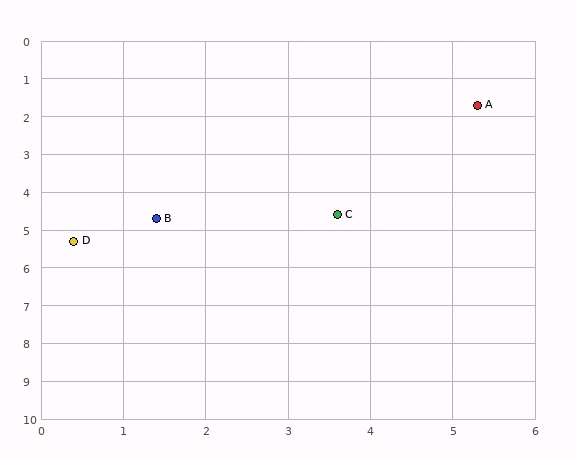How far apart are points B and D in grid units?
Points B and D are about 1.2 grid units apart.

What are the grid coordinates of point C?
Point C is at approximately (3.6, 4.6).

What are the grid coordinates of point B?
Point B is at approximately (1.4, 4.7).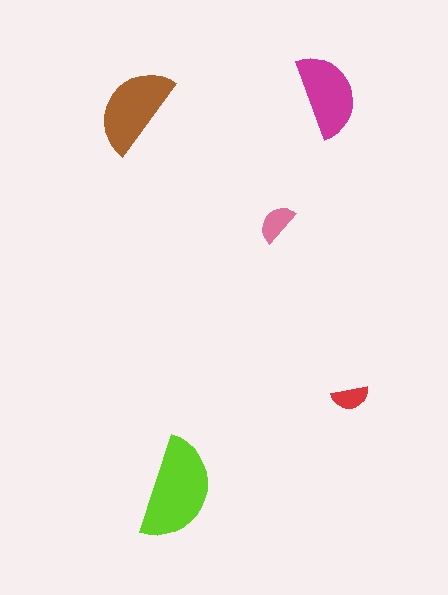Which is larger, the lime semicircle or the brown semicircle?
The lime one.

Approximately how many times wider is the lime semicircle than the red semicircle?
About 3 times wider.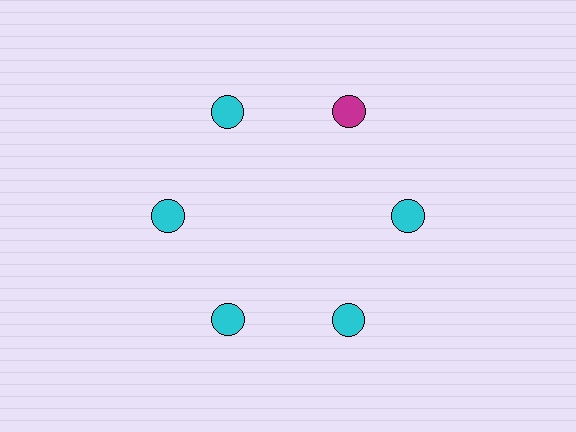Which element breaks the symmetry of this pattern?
The magenta circle at roughly the 1 o'clock position breaks the symmetry. All other shapes are cyan circles.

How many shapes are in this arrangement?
There are 6 shapes arranged in a ring pattern.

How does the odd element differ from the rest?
It has a different color: magenta instead of cyan.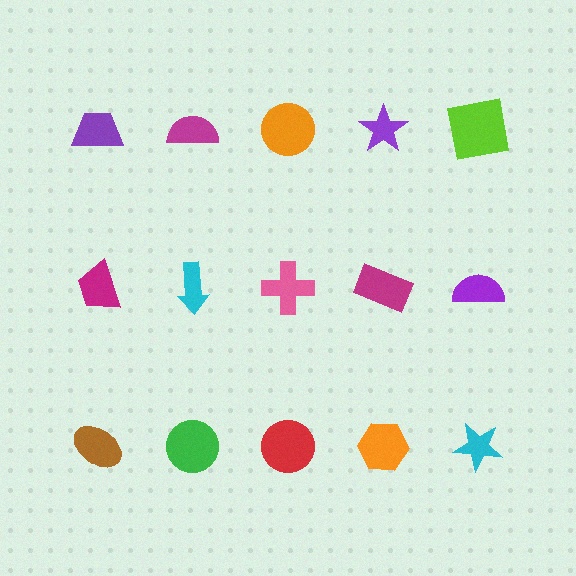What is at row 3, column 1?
A brown ellipse.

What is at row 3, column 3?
A red circle.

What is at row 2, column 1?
A magenta trapezoid.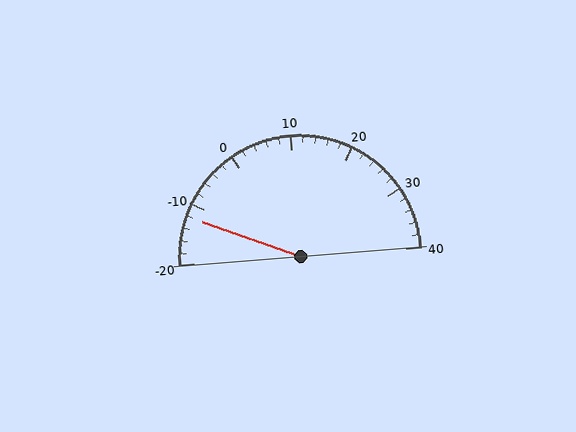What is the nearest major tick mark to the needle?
The nearest major tick mark is -10.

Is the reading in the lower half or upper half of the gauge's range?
The reading is in the lower half of the range (-20 to 40).